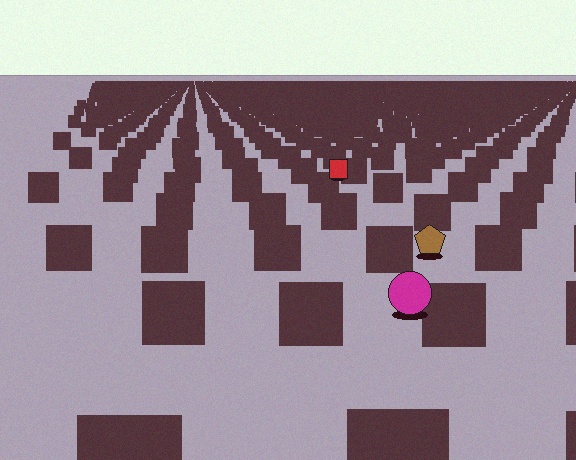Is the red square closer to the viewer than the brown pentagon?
No. The brown pentagon is closer — you can tell from the texture gradient: the ground texture is coarser near it.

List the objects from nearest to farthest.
From nearest to farthest: the magenta circle, the brown pentagon, the red square.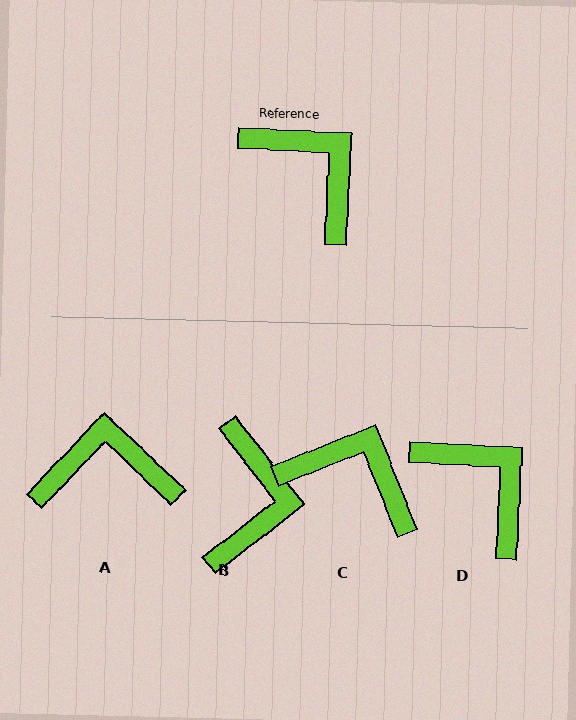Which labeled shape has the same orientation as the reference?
D.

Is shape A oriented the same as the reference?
No, it is off by about 49 degrees.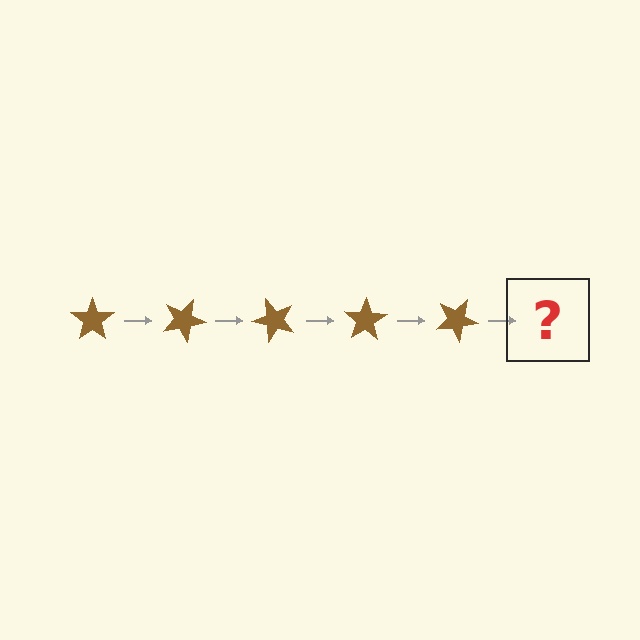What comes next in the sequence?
The next element should be a brown star rotated 125 degrees.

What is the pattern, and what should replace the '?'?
The pattern is that the star rotates 25 degrees each step. The '?' should be a brown star rotated 125 degrees.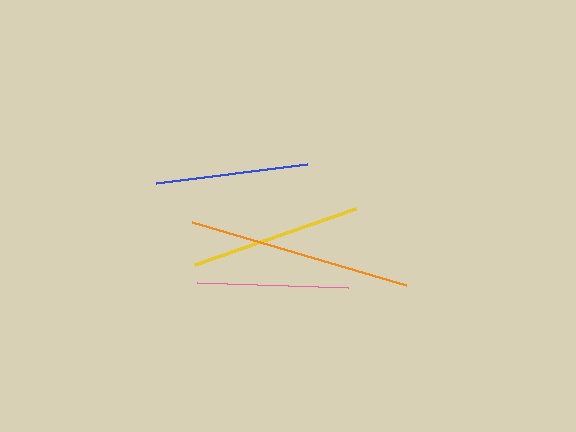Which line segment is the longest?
The orange line is the longest at approximately 223 pixels.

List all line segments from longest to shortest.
From longest to shortest: orange, yellow, blue, pink.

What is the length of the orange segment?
The orange segment is approximately 223 pixels long.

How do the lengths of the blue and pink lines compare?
The blue and pink lines are approximately the same length.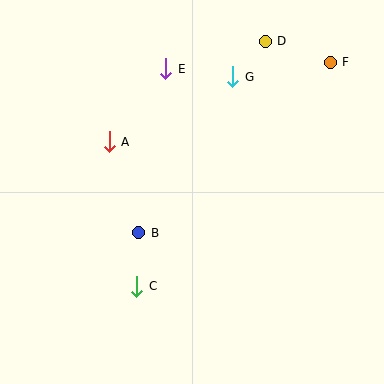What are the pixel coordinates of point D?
Point D is at (265, 41).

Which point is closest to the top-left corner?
Point A is closest to the top-left corner.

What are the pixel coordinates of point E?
Point E is at (166, 69).